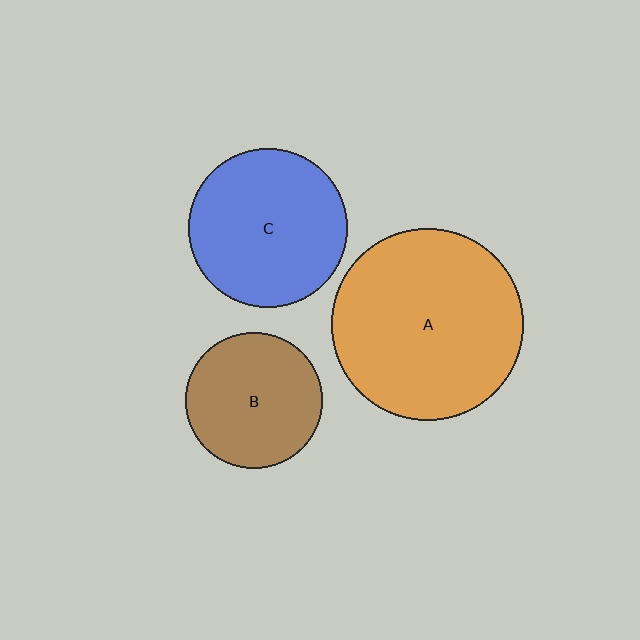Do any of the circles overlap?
No, none of the circles overlap.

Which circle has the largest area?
Circle A (orange).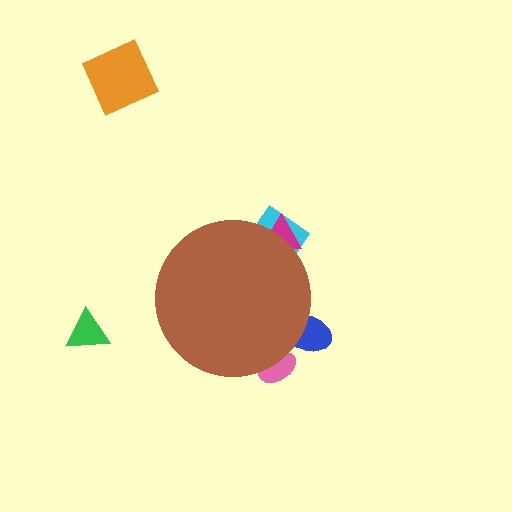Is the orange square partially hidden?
No, the orange square is fully visible.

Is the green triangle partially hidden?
No, the green triangle is fully visible.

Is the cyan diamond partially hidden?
Yes, the cyan diamond is partially hidden behind the brown circle.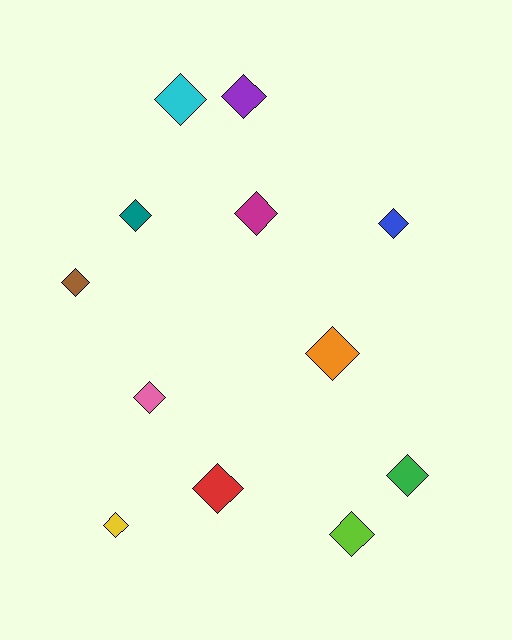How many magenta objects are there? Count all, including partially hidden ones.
There is 1 magenta object.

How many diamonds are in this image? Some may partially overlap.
There are 12 diamonds.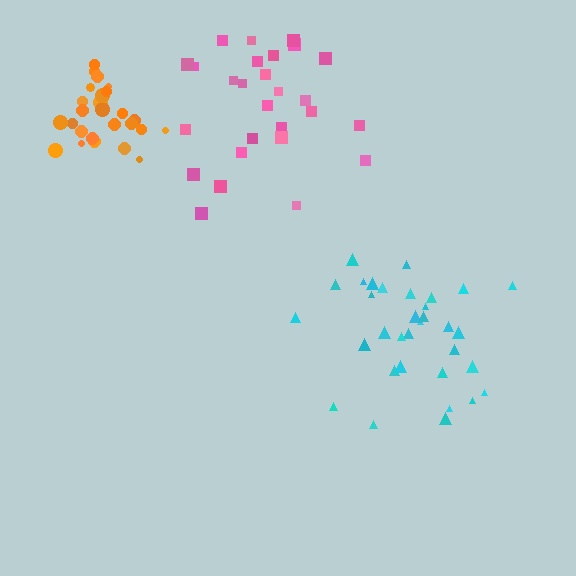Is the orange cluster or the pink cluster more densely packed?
Orange.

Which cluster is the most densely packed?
Orange.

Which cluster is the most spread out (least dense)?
Pink.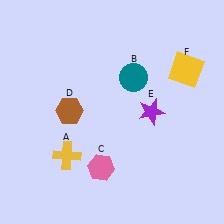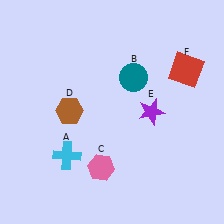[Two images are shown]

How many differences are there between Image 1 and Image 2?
There are 2 differences between the two images.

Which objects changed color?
A changed from yellow to cyan. F changed from yellow to red.